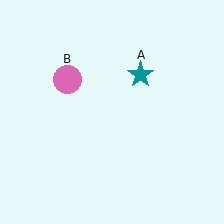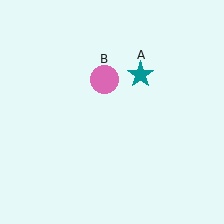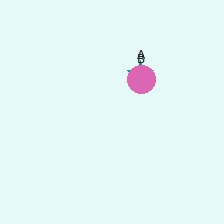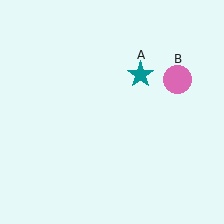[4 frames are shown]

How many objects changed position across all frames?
1 object changed position: pink circle (object B).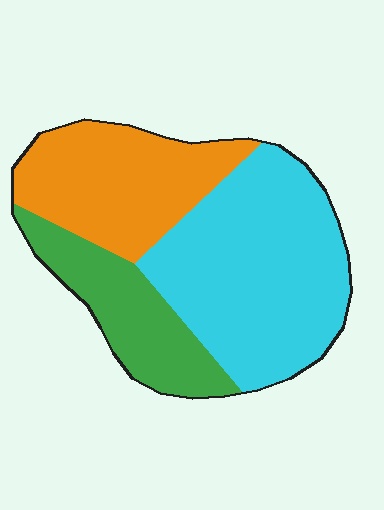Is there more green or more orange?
Orange.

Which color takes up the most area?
Cyan, at roughly 50%.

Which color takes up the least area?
Green, at roughly 20%.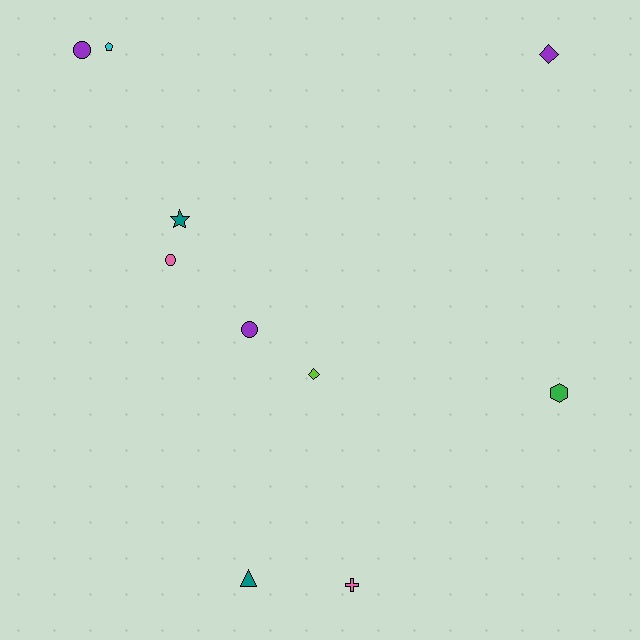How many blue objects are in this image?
There are no blue objects.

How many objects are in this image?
There are 10 objects.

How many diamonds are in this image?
There are 2 diamonds.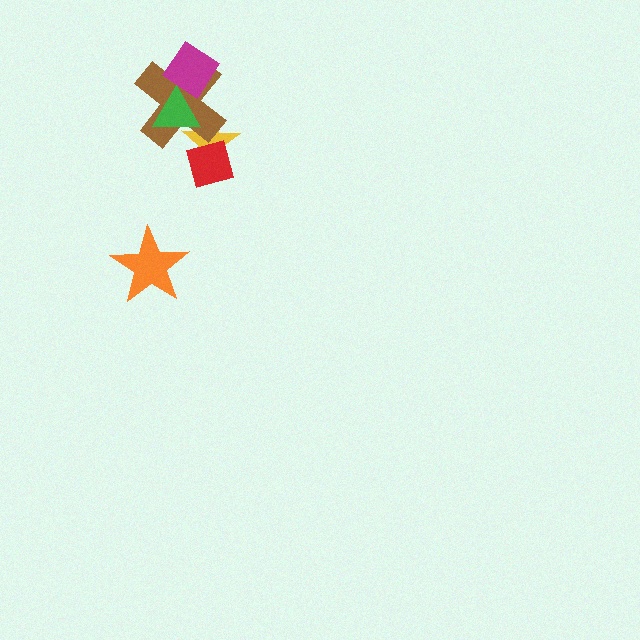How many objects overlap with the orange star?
0 objects overlap with the orange star.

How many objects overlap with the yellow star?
3 objects overlap with the yellow star.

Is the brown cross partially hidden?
Yes, it is partially covered by another shape.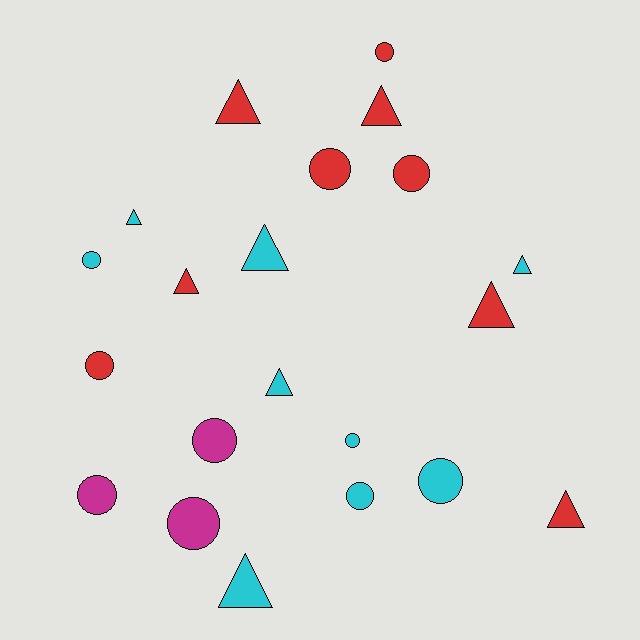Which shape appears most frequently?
Circle, with 11 objects.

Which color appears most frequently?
Red, with 9 objects.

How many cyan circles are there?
There are 4 cyan circles.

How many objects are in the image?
There are 21 objects.